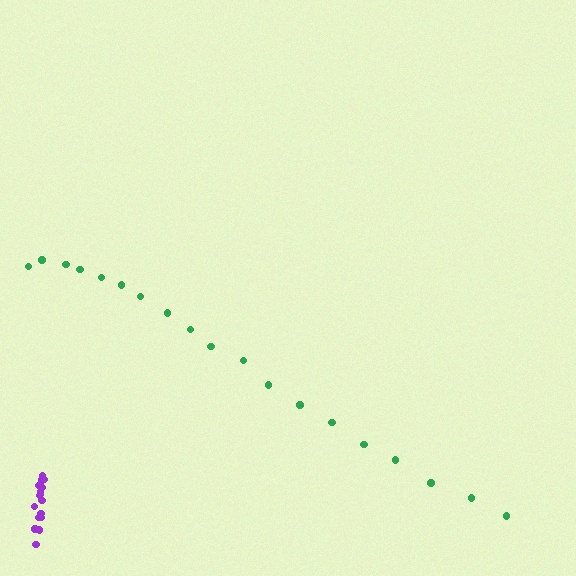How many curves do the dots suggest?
There are 2 distinct paths.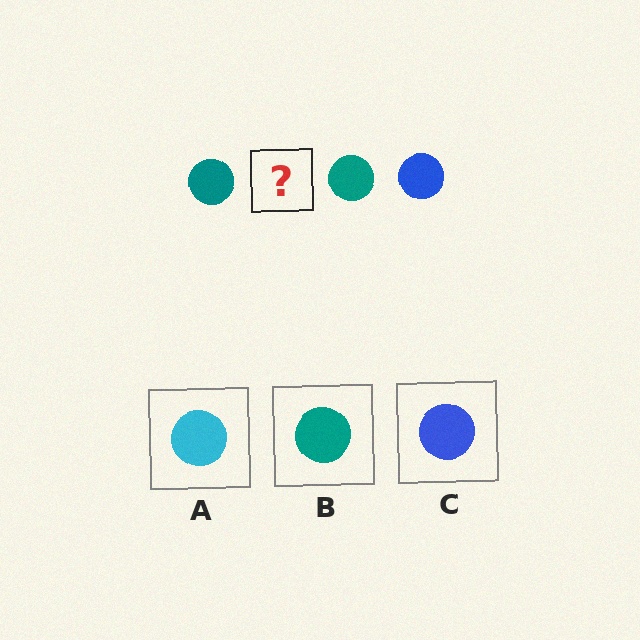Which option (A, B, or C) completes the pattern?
C.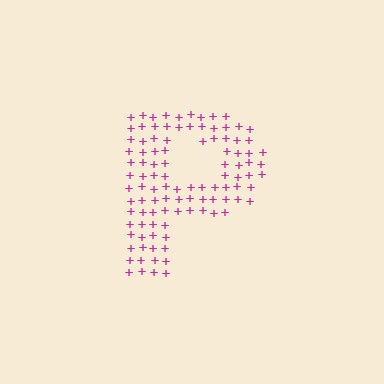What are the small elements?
The small elements are plus signs.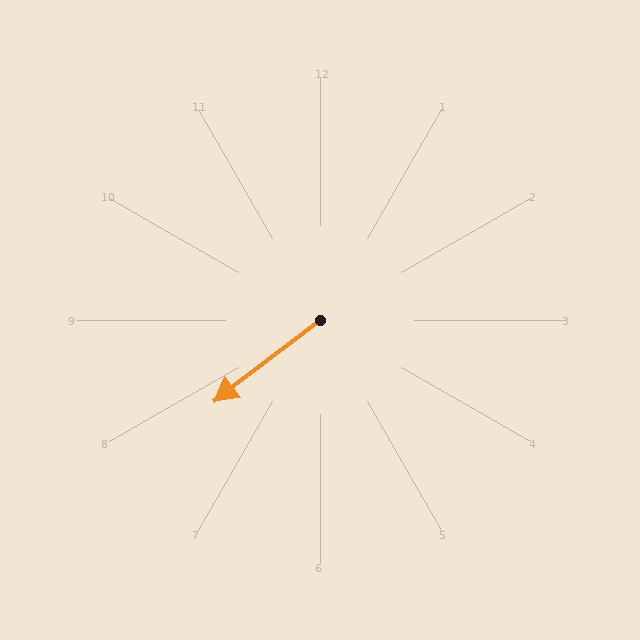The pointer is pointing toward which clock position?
Roughly 8 o'clock.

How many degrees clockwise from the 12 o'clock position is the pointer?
Approximately 232 degrees.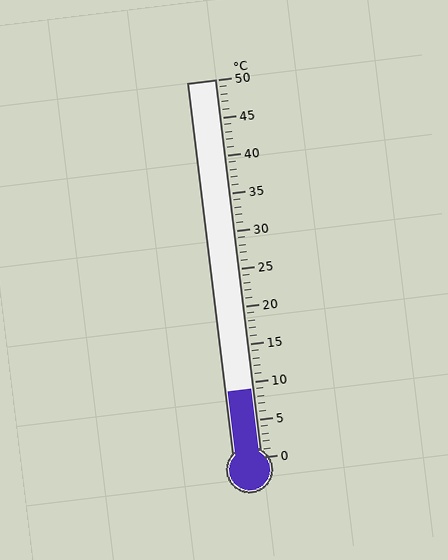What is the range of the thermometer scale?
The thermometer scale ranges from 0°C to 50°C.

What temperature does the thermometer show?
The thermometer shows approximately 9°C.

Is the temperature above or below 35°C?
The temperature is below 35°C.